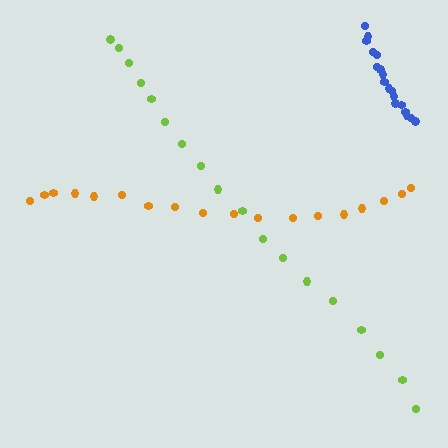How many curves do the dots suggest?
There are 3 distinct paths.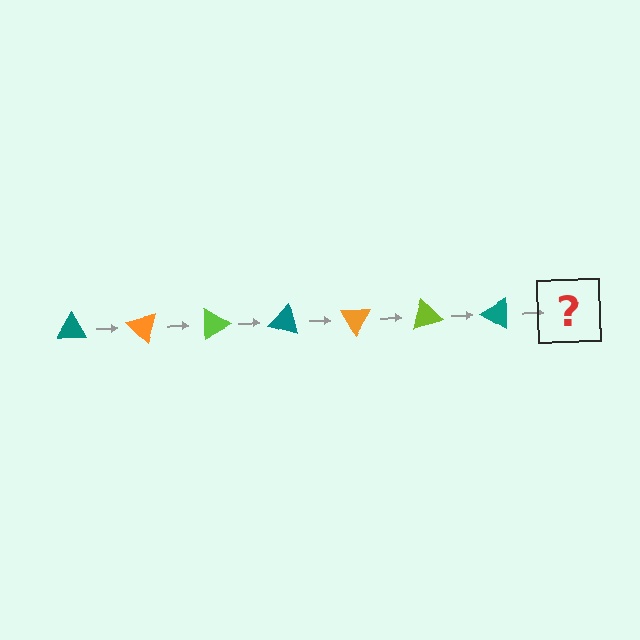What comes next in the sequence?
The next element should be an orange triangle, rotated 315 degrees from the start.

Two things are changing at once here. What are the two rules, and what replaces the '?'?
The two rules are that it rotates 45 degrees each step and the color cycles through teal, orange, and lime. The '?' should be an orange triangle, rotated 315 degrees from the start.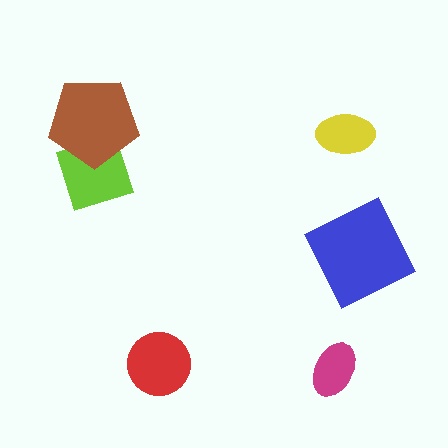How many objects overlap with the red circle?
0 objects overlap with the red circle.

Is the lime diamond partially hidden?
Yes, it is partially covered by another shape.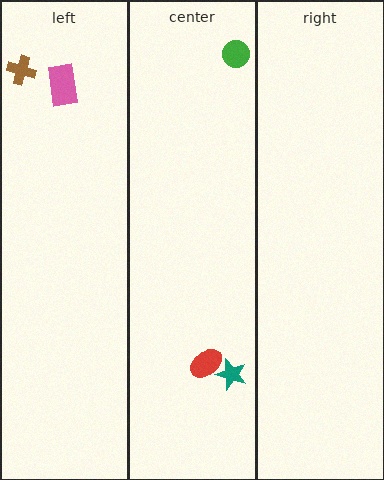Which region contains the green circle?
The center region.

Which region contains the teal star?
The center region.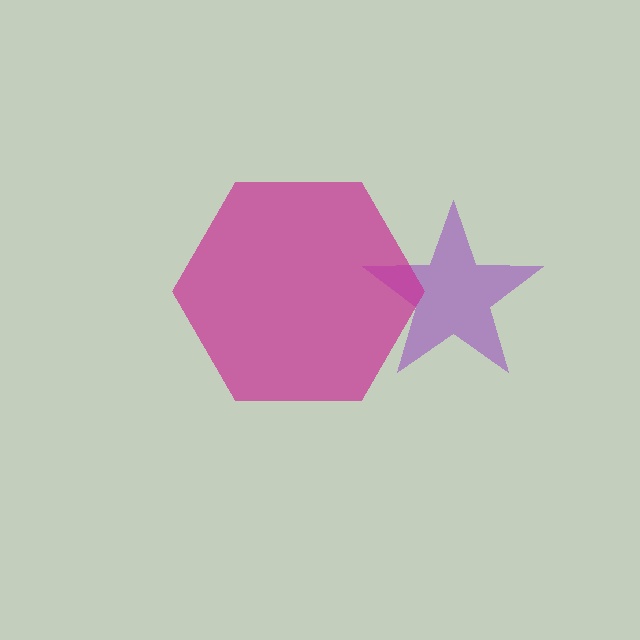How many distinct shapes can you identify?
There are 2 distinct shapes: a purple star, a magenta hexagon.